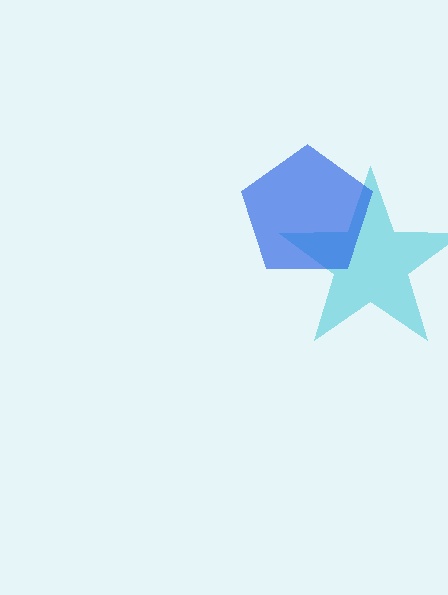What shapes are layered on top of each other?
The layered shapes are: a cyan star, a blue pentagon.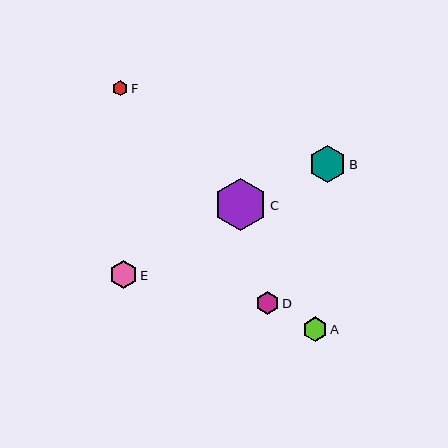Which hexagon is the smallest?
Hexagon F is the smallest with a size of approximately 15 pixels.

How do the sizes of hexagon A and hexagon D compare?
Hexagon A and hexagon D are approximately the same size.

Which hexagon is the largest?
Hexagon C is the largest with a size of approximately 52 pixels.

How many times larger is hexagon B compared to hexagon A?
Hexagon B is approximately 1.5 times the size of hexagon A.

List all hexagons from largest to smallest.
From largest to smallest: C, B, E, A, D, F.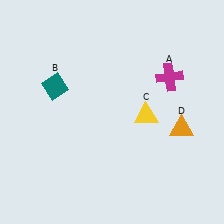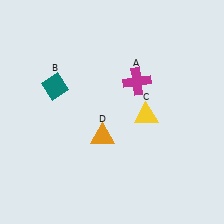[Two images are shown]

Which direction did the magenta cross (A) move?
The magenta cross (A) moved left.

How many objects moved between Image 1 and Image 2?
2 objects moved between the two images.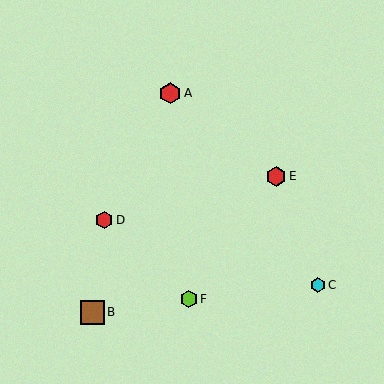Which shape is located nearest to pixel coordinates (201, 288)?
The lime hexagon (labeled F) at (189, 299) is nearest to that location.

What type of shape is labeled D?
Shape D is a red hexagon.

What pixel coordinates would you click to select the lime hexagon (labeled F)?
Click at (189, 299) to select the lime hexagon F.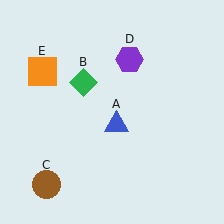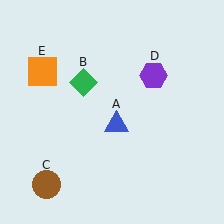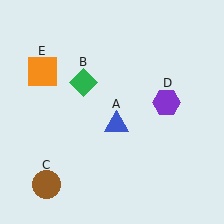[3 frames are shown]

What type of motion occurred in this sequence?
The purple hexagon (object D) rotated clockwise around the center of the scene.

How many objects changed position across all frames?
1 object changed position: purple hexagon (object D).